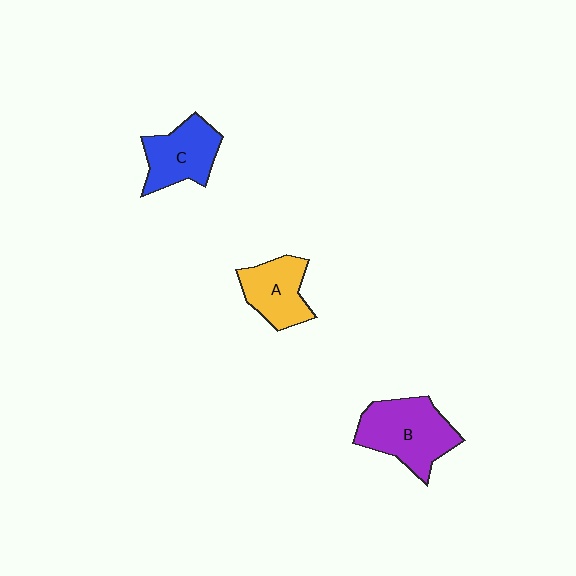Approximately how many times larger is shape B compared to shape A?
Approximately 1.5 times.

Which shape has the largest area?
Shape B (purple).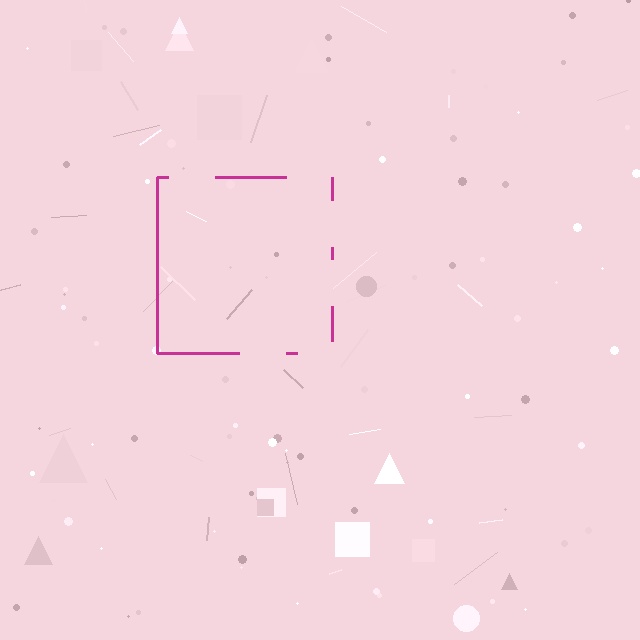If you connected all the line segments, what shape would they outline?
They would outline a square.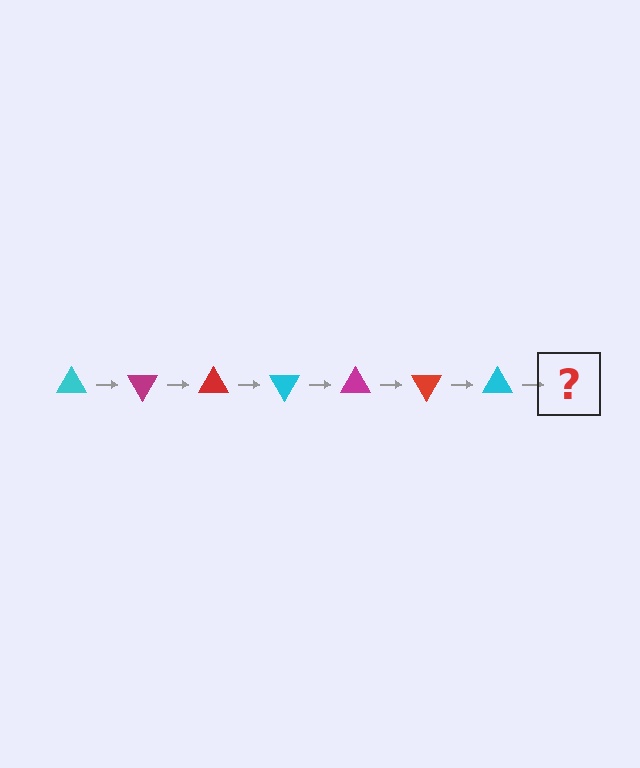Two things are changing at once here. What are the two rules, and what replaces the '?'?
The two rules are that it rotates 60 degrees each step and the color cycles through cyan, magenta, and red. The '?' should be a magenta triangle, rotated 420 degrees from the start.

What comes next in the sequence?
The next element should be a magenta triangle, rotated 420 degrees from the start.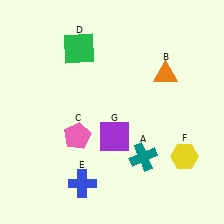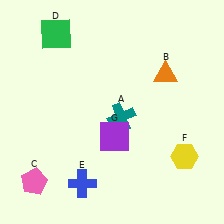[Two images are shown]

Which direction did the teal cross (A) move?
The teal cross (A) moved up.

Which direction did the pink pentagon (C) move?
The pink pentagon (C) moved down.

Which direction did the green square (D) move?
The green square (D) moved left.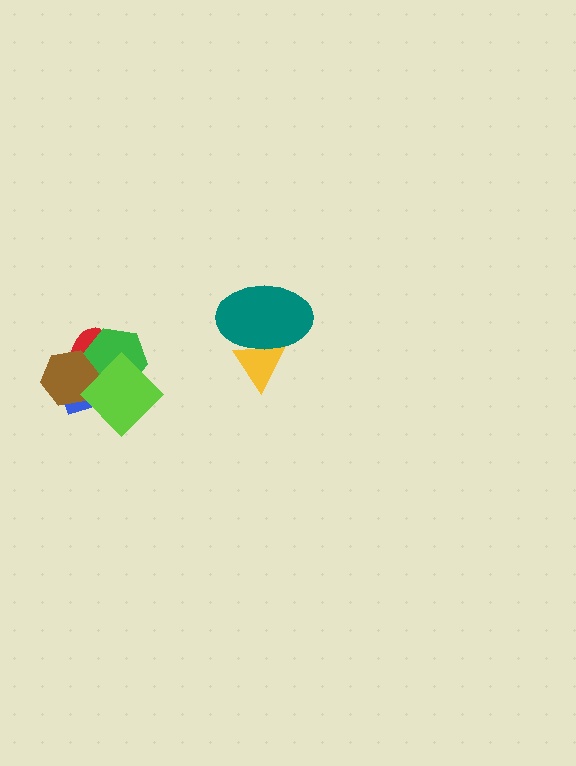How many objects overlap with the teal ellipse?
1 object overlaps with the teal ellipse.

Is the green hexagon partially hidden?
Yes, it is partially covered by another shape.